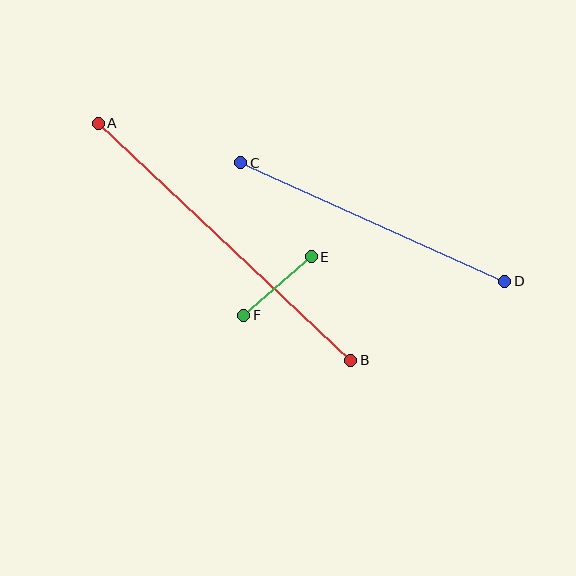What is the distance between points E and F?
The distance is approximately 89 pixels.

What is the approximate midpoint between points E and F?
The midpoint is at approximately (277, 286) pixels.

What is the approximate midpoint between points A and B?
The midpoint is at approximately (224, 242) pixels.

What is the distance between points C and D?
The distance is approximately 289 pixels.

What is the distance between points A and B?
The distance is approximately 346 pixels.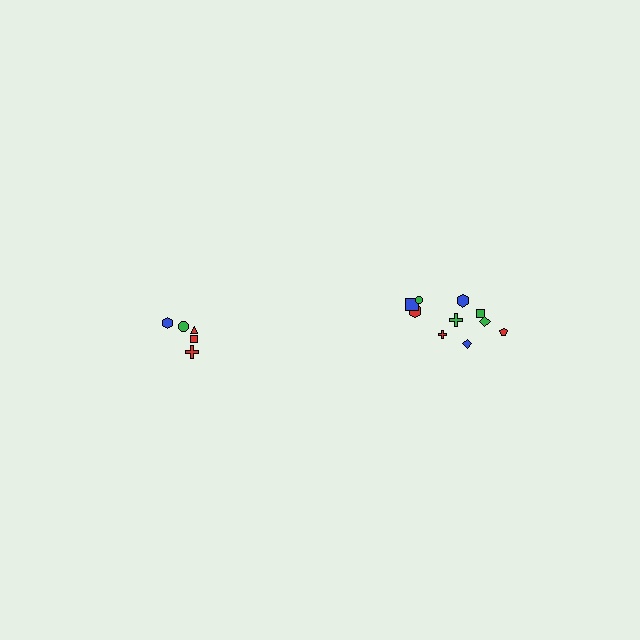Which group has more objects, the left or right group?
The right group.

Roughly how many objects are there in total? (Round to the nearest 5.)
Roughly 15 objects in total.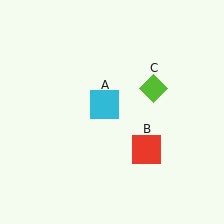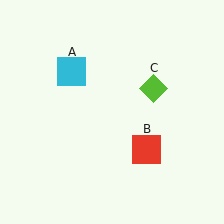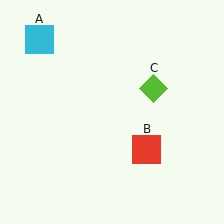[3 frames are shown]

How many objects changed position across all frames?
1 object changed position: cyan square (object A).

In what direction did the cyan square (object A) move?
The cyan square (object A) moved up and to the left.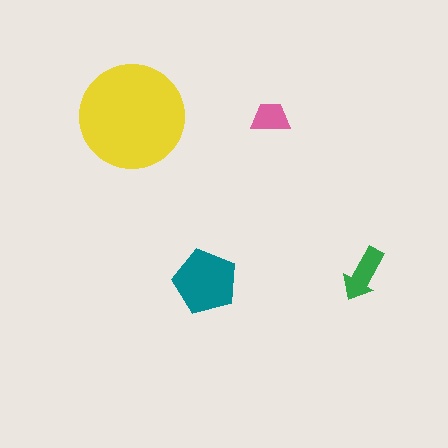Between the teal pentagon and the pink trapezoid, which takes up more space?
The teal pentagon.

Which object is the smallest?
The pink trapezoid.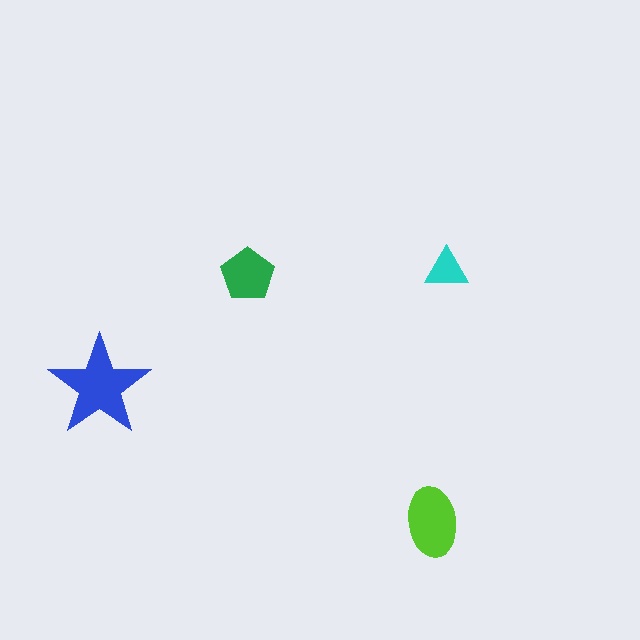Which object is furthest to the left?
The blue star is leftmost.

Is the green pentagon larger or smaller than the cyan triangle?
Larger.